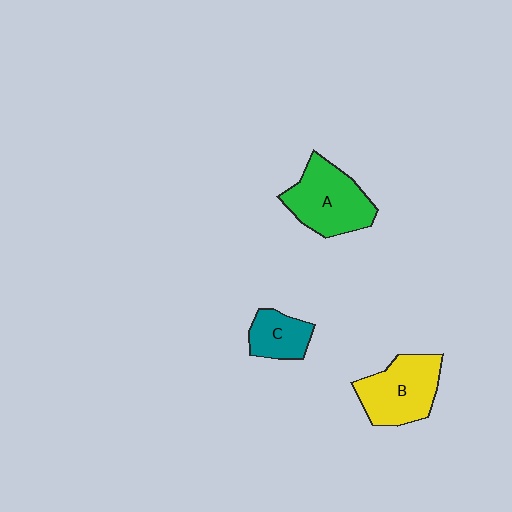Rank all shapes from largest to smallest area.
From largest to smallest: A (green), B (yellow), C (teal).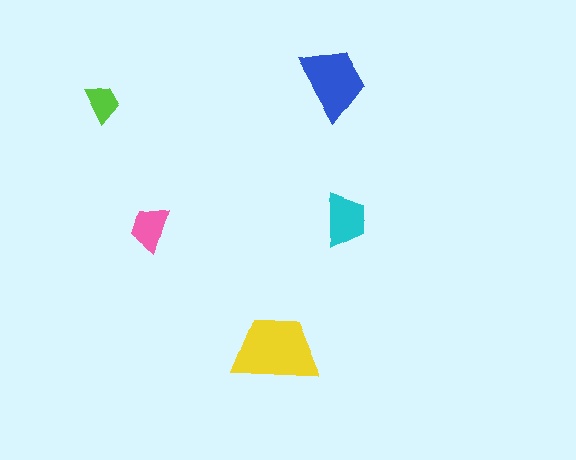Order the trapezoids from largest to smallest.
the yellow one, the blue one, the cyan one, the pink one, the lime one.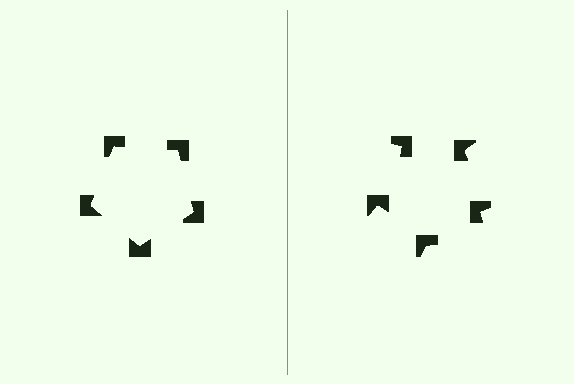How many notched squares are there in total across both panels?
10 — 5 on each side.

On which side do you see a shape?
An illusory pentagon appears on the left side. On the right side the wedge cuts are rotated, so no coherent shape forms.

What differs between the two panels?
The notched squares are positioned identically on both sides; only the wedge orientations differ. On the left they align to a pentagon; on the right they are misaligned.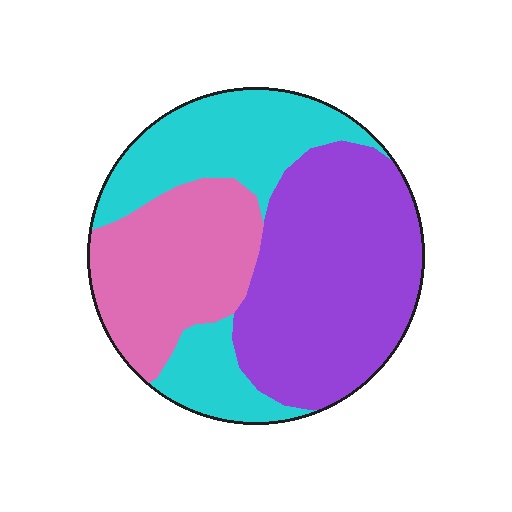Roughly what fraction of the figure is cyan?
Cyan covers 31% of the figure.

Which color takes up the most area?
Purple, at roughly 45%.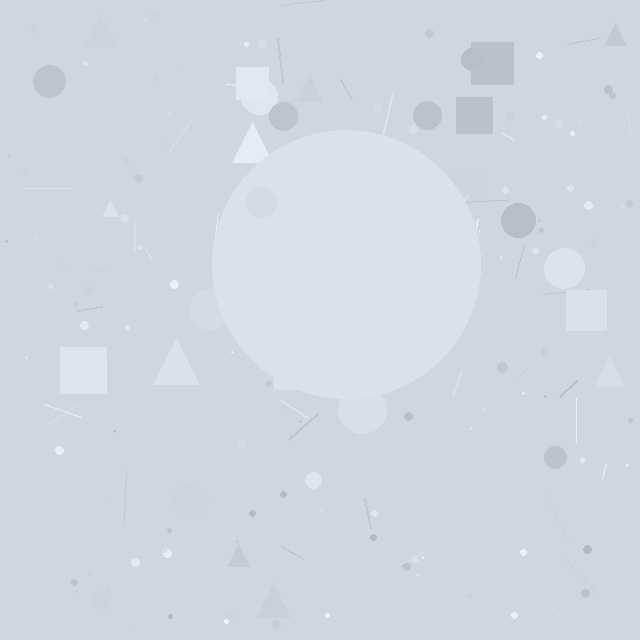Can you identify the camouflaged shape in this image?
The camouflaged shape is a circle.